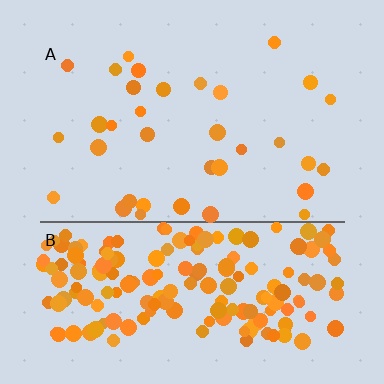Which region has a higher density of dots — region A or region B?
B (the bottom).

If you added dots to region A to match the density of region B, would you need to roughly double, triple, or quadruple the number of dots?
Approximately quadruple.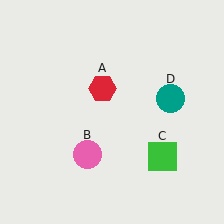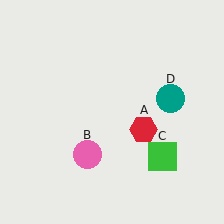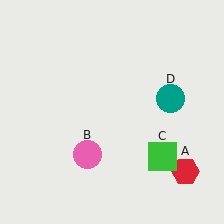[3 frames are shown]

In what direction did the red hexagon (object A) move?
The red hexagon (object A) moved down and to the right.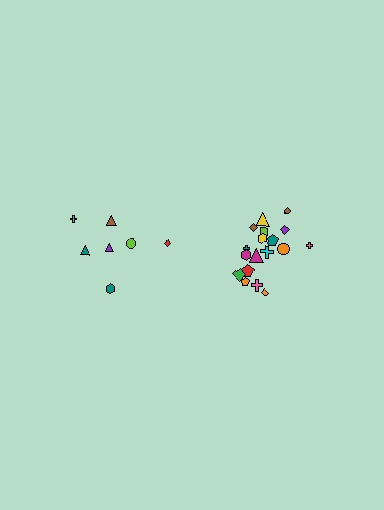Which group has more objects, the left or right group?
The right group.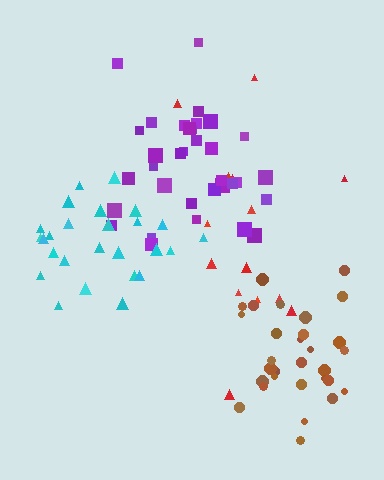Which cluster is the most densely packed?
Brown.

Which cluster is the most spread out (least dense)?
Red.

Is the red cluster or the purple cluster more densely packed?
Purple.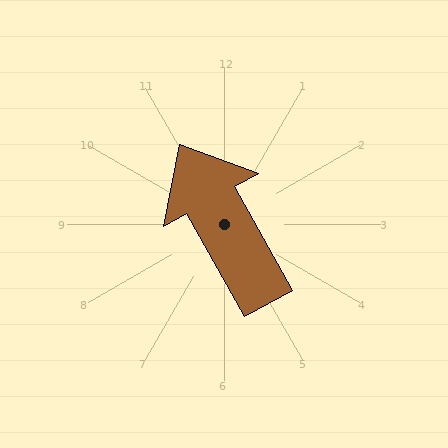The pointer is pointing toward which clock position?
Roughly 11 o'clock.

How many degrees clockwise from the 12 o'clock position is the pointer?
Approximately 331 degrees.